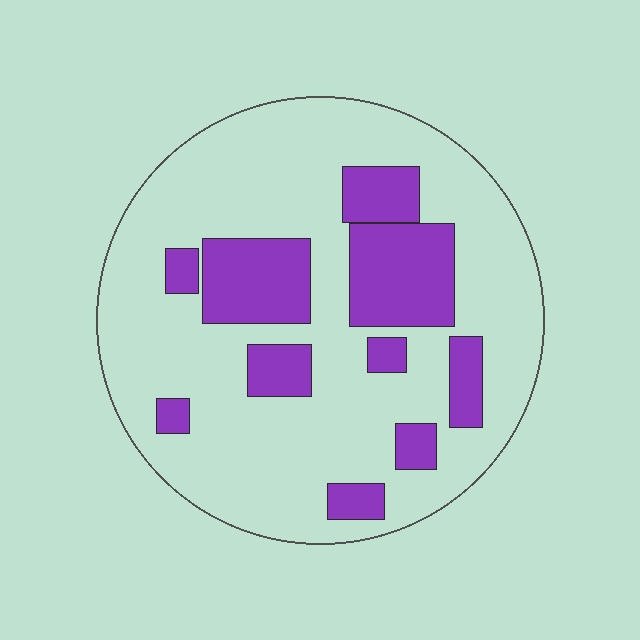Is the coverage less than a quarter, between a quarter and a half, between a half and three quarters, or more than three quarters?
Between a quarter and a half.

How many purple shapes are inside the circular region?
10.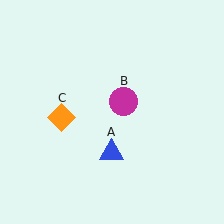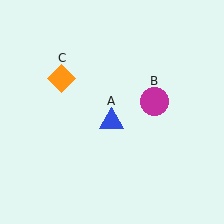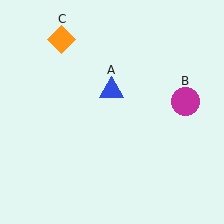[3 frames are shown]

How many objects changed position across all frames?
3 objects changed position: blue triangle (object A), magenta circle (object B), orange diamond (object C).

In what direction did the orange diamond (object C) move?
The orange diamond (object C) moved up.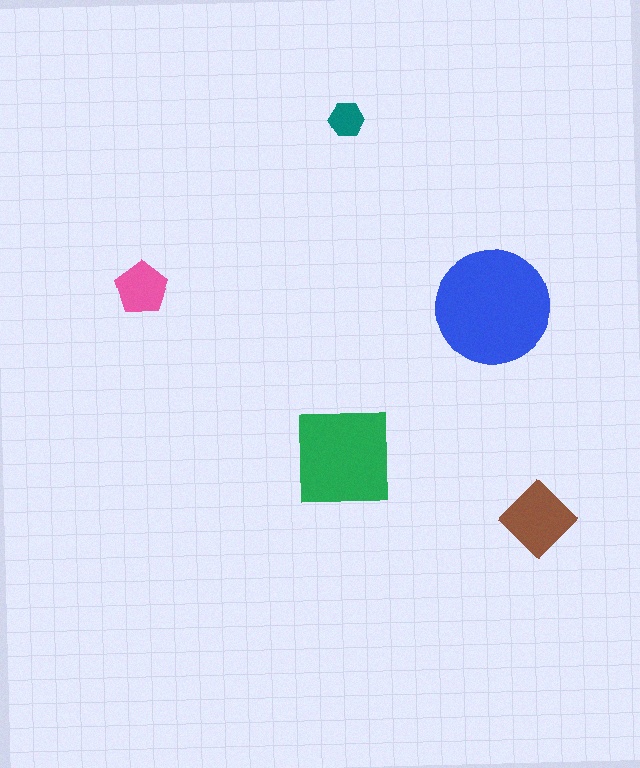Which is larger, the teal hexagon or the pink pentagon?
The pink pentagon.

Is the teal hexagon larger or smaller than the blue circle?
Smaller.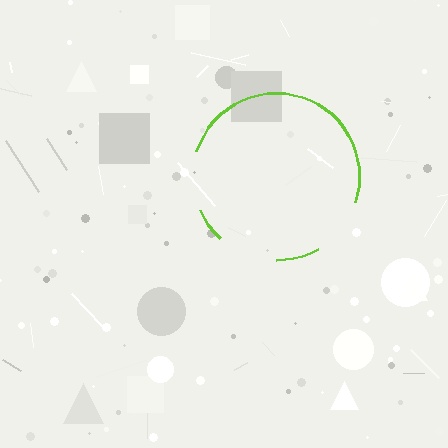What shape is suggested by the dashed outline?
The dashed outline suggests a circle.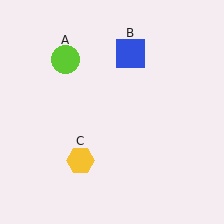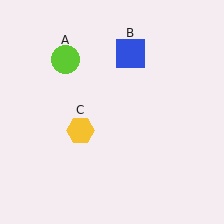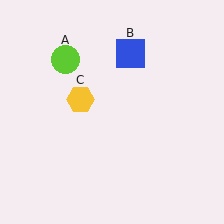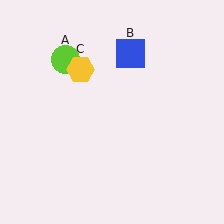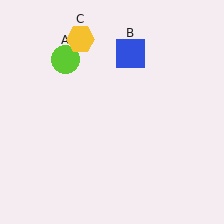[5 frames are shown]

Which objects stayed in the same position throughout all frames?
Lime circle (object A) and blue square (object B) remained stationary.